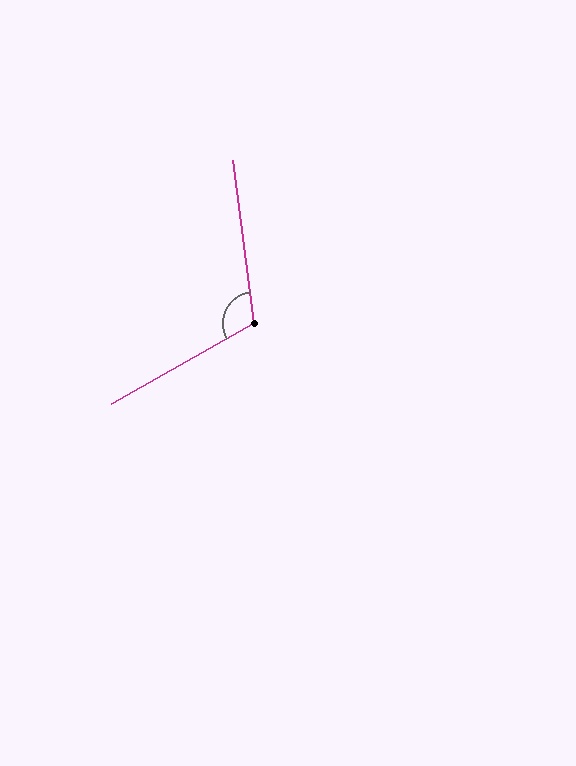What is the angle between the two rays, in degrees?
Approximately 112 degrees.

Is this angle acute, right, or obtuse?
It is obtuse.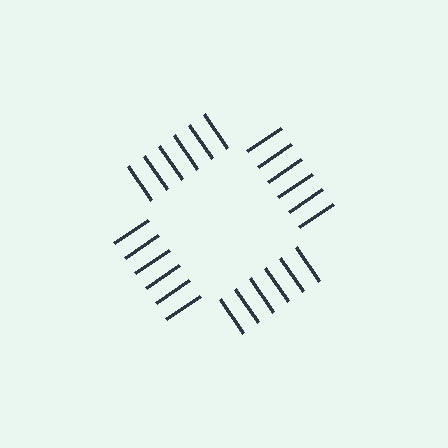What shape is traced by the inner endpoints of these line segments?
An illusory square — the line segments terminate on its edges but no continuous stroke is drawn.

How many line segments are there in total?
24 — 6 along each of the 4 edges.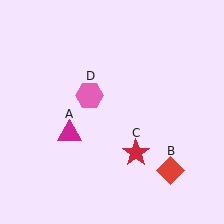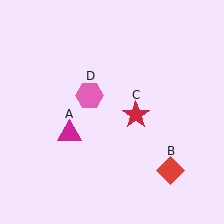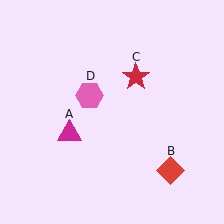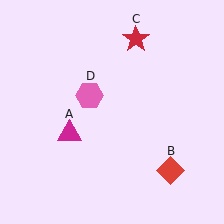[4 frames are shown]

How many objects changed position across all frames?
1 object changed position: red star (object C).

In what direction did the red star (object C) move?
The red star (object C) moved up.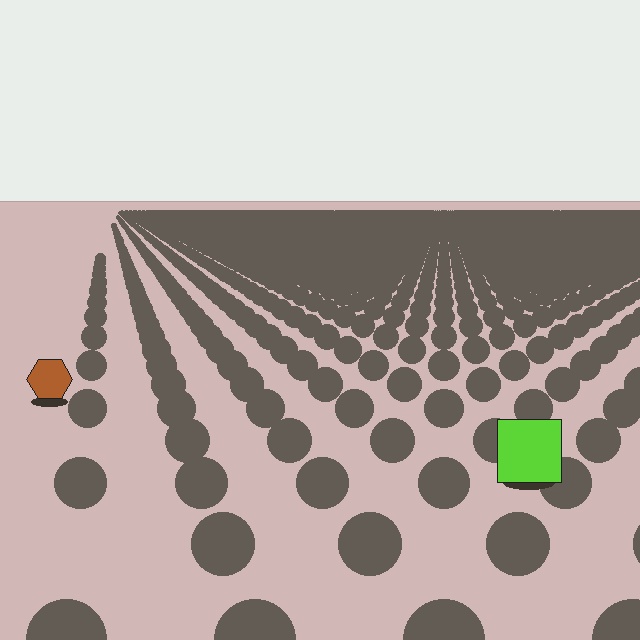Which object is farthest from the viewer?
The brown hexagon is farthest from the viewer. It appears smaller and the ground texture around it is denser.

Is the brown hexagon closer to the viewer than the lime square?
No. The lime square is closer — you can tell from the texture gradient: the ground texture is coarser near it.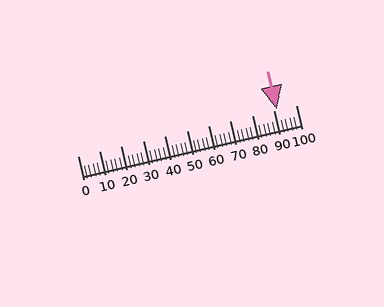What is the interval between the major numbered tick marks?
The major tick marks are spaced 10 units apart.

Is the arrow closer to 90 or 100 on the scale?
The arrow is closer to 90.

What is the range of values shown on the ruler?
The ruler shows values from 0 to 100.